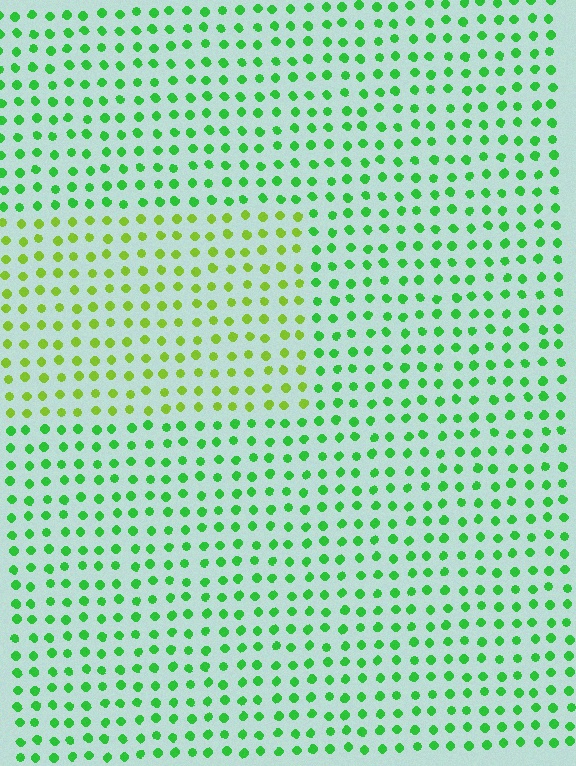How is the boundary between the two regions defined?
The boundary is defined purely by a slight shift in hue (about 38 degrees). Spacing, size, and orientation are identical on both sides.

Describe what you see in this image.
The image is filled with small green elements in a uniform arrangement. A rectangle-shaped region is visible where the elements are tinted to a slightly different hue, forming a subtle color boundary.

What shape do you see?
I see a rectangle.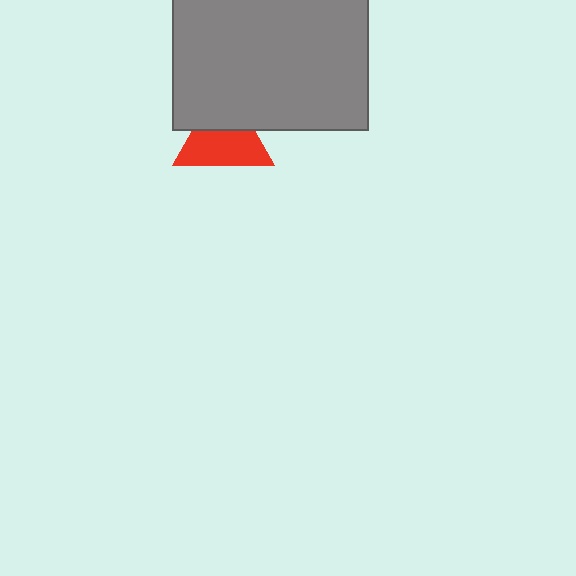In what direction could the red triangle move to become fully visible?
The red triangle could move down. That would shift it out from behind the gray rectangle entirely.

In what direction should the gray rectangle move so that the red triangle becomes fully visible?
The gray rectangle should move up. That is the shortest direction to clear the overlap and leave the red triangle fully visible.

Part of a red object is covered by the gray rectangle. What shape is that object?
It is a triangle.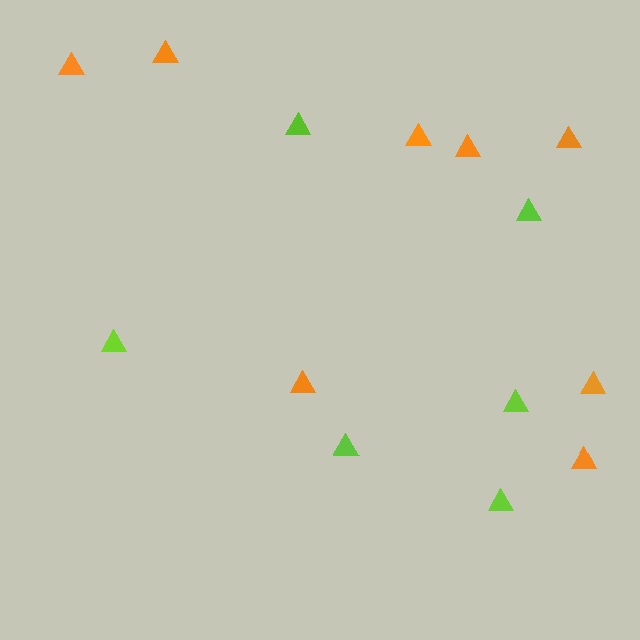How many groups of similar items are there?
There are 2 groups: one group of lime triangles (6) and one group of orange triangles (8).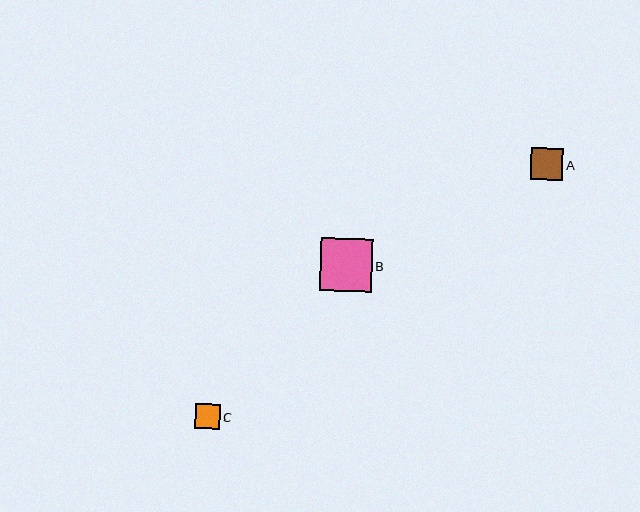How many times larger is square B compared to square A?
Square B is approximately 1.6 times the size of square A.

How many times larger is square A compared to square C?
Square A is approximately 1.3 times the size of square C.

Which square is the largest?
Square B is the largest with a size of approximately 52 pixels.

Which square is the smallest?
Square C is the smallest with a size of approximately 24 pixels.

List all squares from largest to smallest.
From largest to smallest: B, A, C.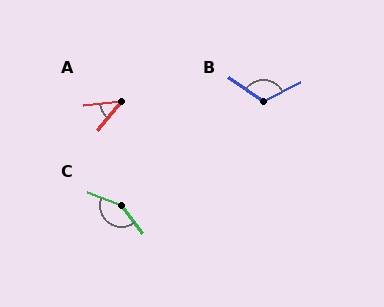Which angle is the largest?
C, at approximately 147 degrees.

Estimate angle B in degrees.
Approximately 118 degrees.